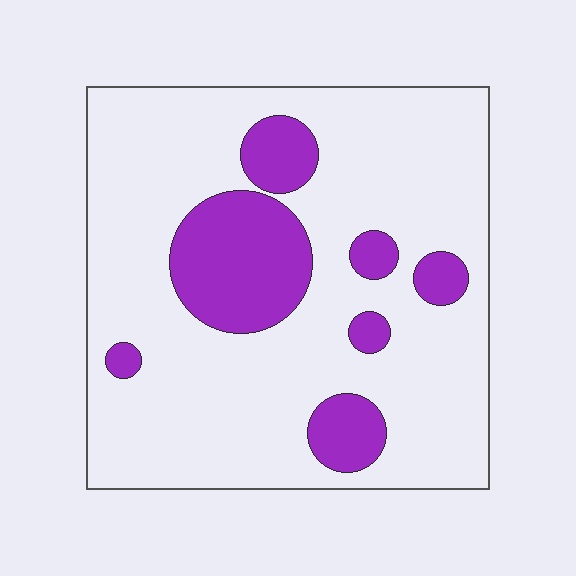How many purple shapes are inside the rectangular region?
7.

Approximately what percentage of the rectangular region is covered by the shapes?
Approximately 20%.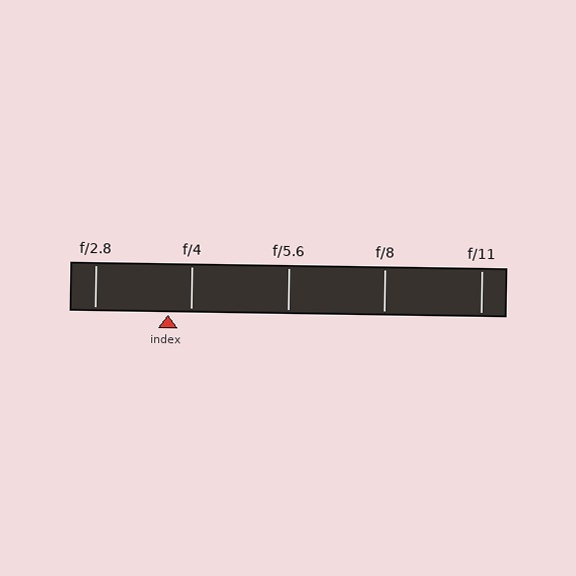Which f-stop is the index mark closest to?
The index mark is closest to f/4.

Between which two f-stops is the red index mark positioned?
The index mark is between f/2.8 and f/4.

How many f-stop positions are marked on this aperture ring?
There are 5 f-stop positions marked.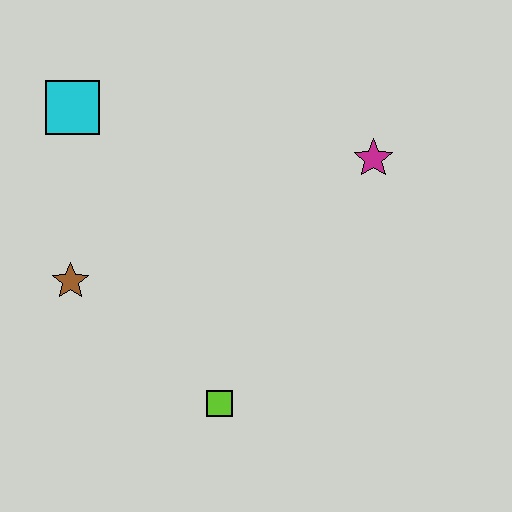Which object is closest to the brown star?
The cyan square is closest to the brown star.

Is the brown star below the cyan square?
Yes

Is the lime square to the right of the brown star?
Yes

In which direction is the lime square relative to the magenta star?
The lime square is below the magenta star.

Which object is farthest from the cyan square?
The lime square is farthest from the cyan square.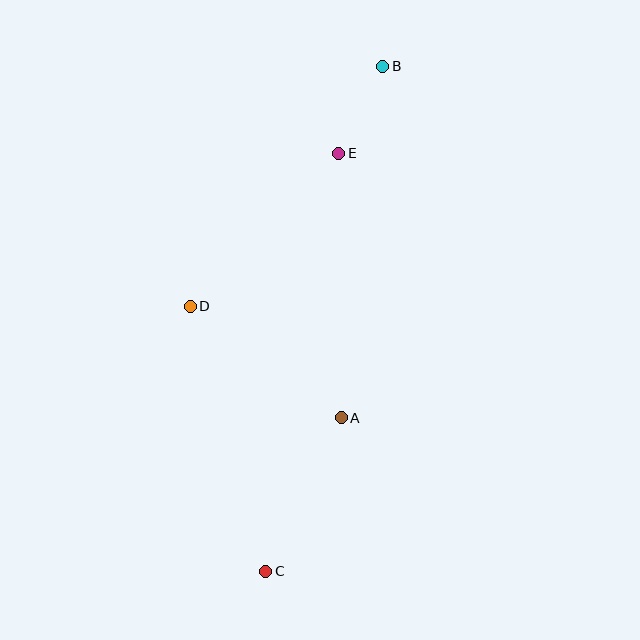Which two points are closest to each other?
Points B and E are closest to each other.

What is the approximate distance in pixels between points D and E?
The distance between D and E is approximately 213 pixels.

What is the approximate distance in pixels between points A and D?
The distance between A and D is approximately 188 pixels.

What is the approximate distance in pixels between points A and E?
The distance between A and E is approximately 265 pixels.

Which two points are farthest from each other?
Points B and C are farthest from each other.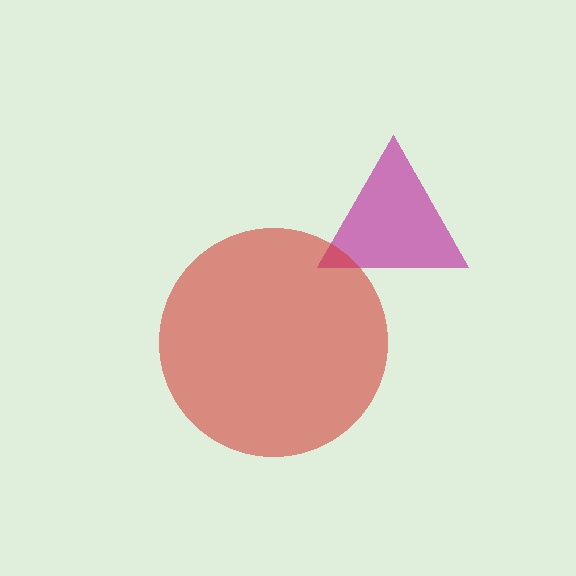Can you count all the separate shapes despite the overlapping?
Yes, there are 2 separate shapes.